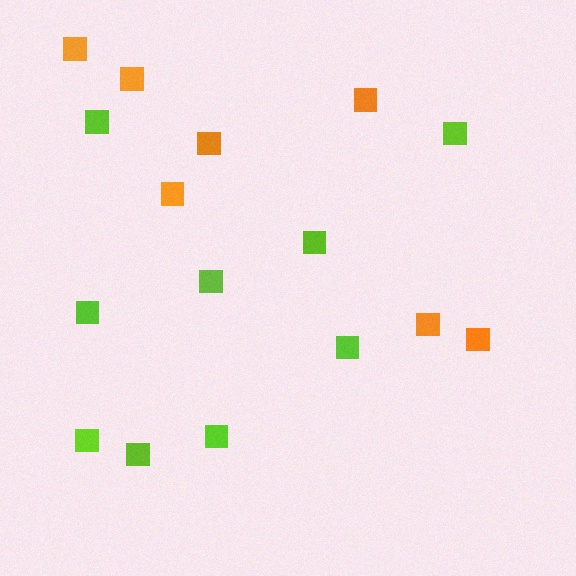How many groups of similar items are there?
There are 2 groups: one group of lime squares (9) and one group of orange squares (7).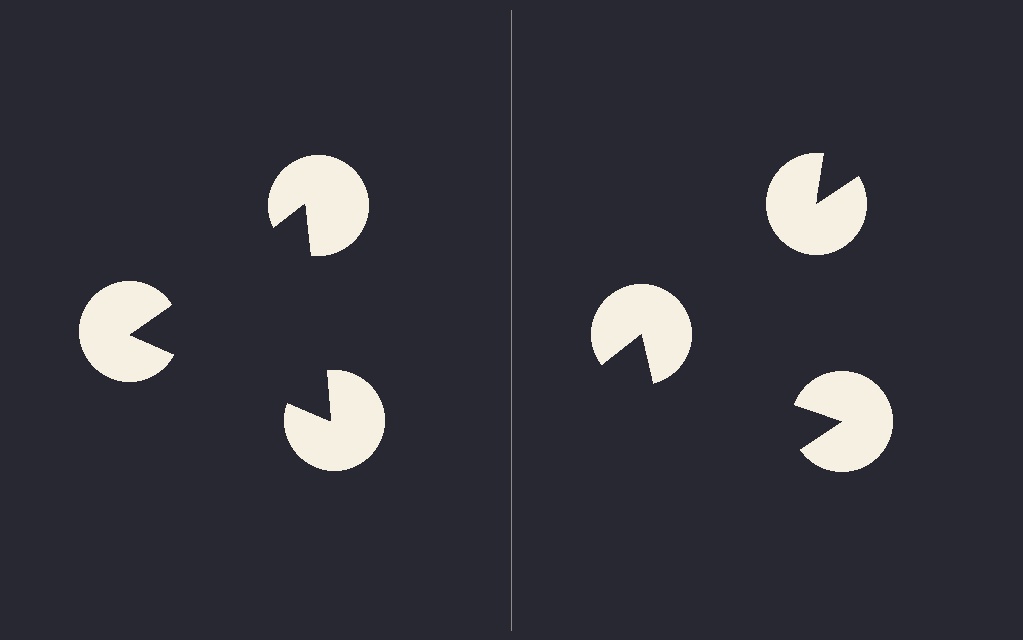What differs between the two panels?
The pac-man discs are positioned identically on both sides; only the wedge orientations differ. On the left they align to a triangle; on the right they are misaligned.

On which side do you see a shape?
An illusory triangle appears on the left side. On the right side the wedge cuts are rotated, so no coherent shape forms.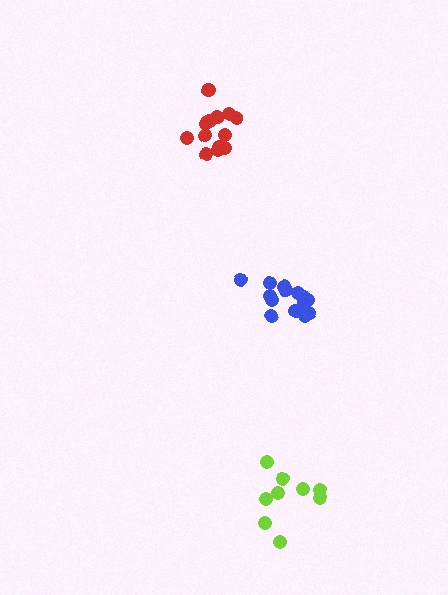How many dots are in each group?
Group 1: 9 dots, Group 2: 13 dots, Group 3: 14 dots (36 total).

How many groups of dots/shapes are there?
There are 3 groups.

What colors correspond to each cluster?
The clusters are colored: lime, red, blue.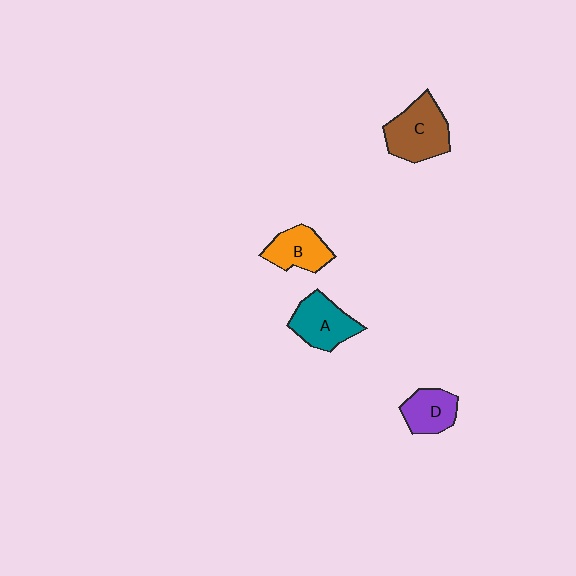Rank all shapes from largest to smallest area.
From largest to smallest: C (brown), A (teal), B (orange), D (purple).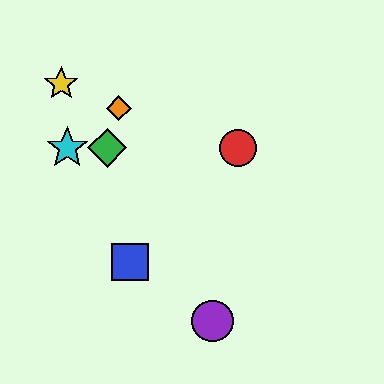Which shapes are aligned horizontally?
The red circle, the green diamond, the cyan star are aligned horizontally.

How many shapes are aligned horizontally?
3 shapes (the red circle, the green diamond, the cyan star) are aligned horizontally.